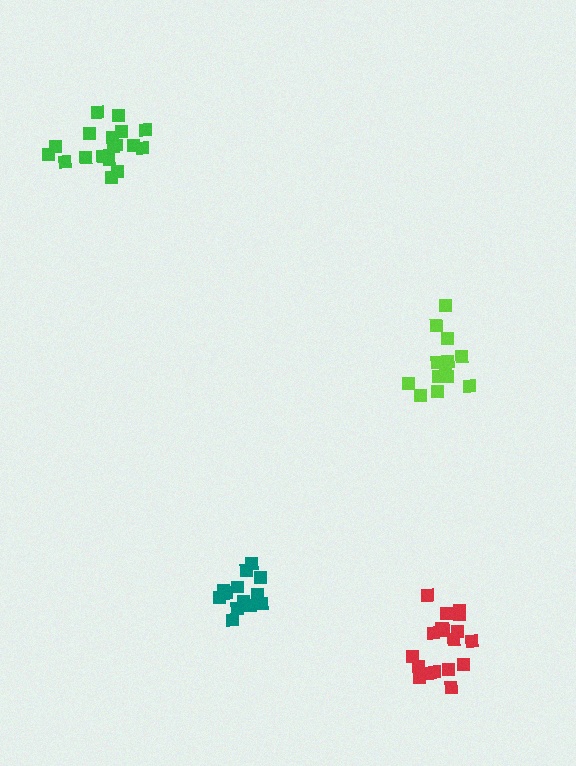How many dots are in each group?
Group 1: 18 dots, Group 2: 13 dots, Group 3: 13 dots, Group 4: 19 dots (63 total).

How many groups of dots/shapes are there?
There are 4 groups.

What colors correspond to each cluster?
The clusters are colored: green, lime, teal, red.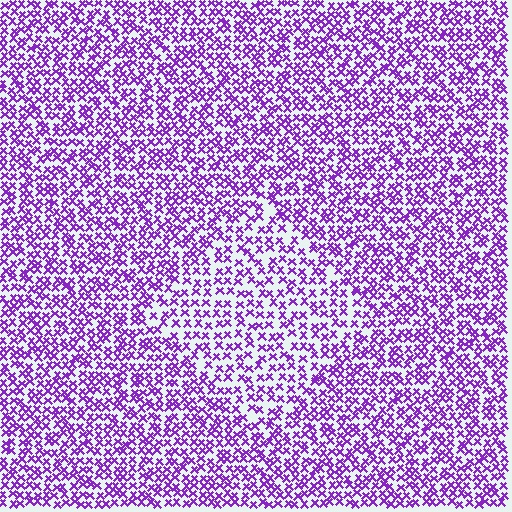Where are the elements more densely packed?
The elements are more densely packed outside the diamond boundary.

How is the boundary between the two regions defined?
The boundary is defined by a change in element density (approximately 1.5x ratio). All elements are the same color, size, and shape.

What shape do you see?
I see a diamond.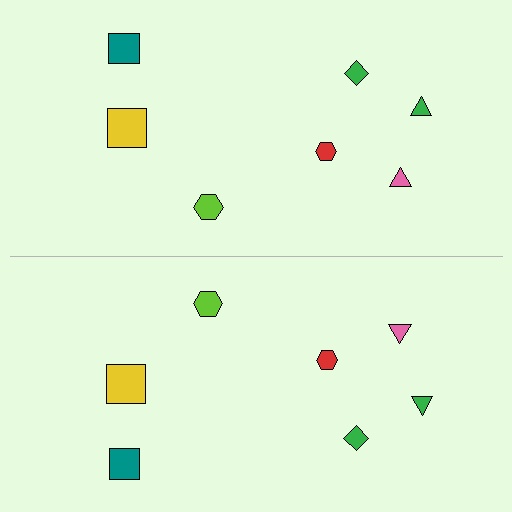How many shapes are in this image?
There are 14 shapes in this image.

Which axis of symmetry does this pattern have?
The pattern has a horizontal axis of symmetry running through the center of the image.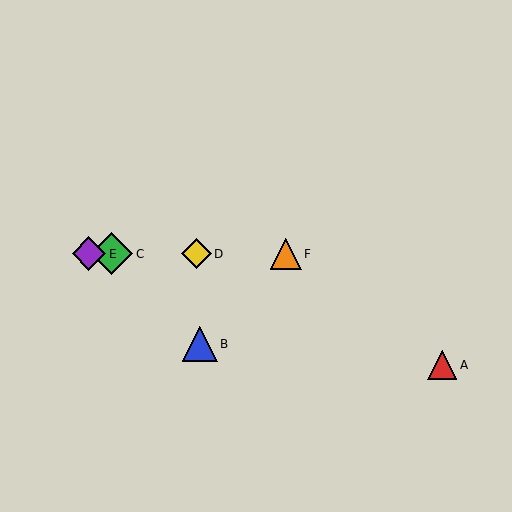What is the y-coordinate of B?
Object B is at y≈344.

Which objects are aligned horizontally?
Objects C, D, E, F are aligned horizontally.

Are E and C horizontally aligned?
Yes, both are at y≈254.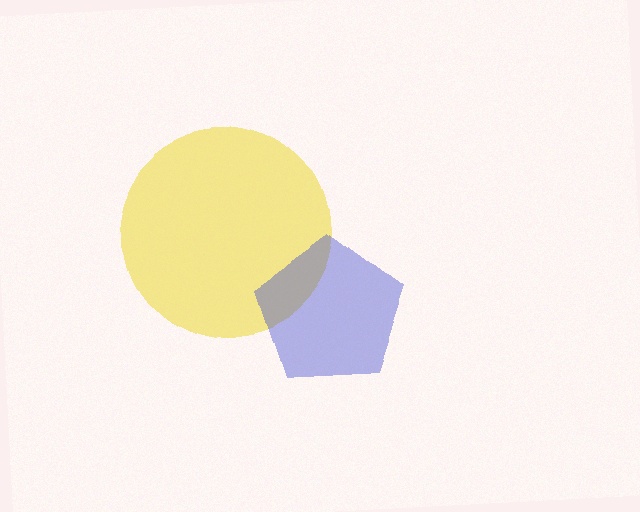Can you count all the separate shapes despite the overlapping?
Yes, there are 2 separate shapes.